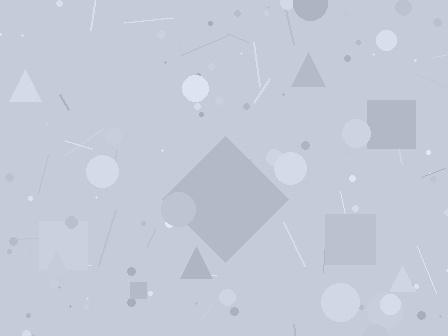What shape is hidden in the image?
A diamond is hidden in the image.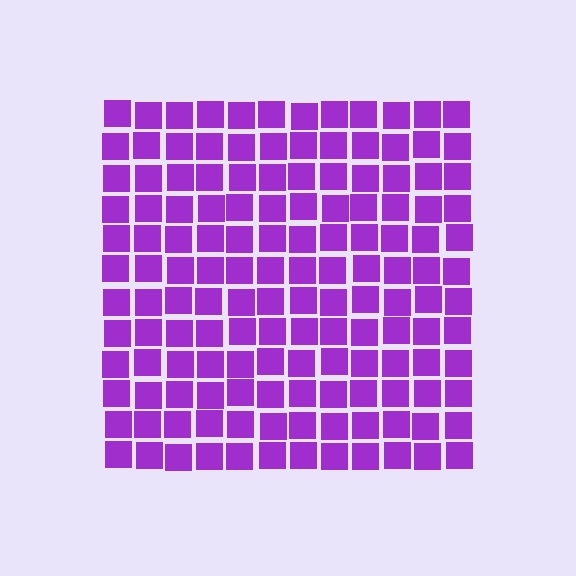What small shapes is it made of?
It is made of small squares.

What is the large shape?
The large shape is a square.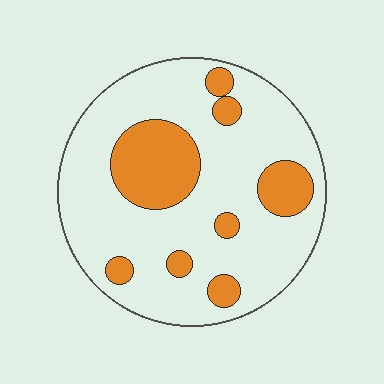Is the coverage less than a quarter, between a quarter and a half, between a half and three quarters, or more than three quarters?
Less than a quarter.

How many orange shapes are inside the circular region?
8.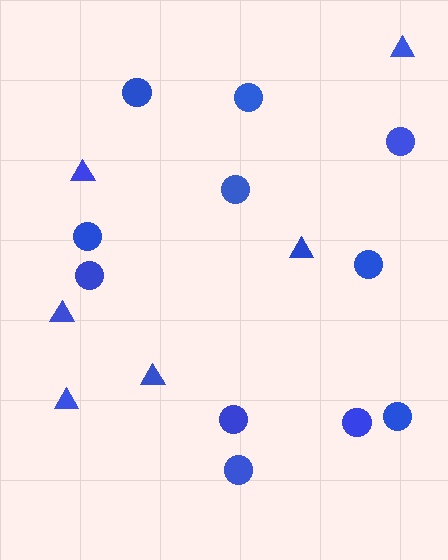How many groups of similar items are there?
There are 2 groups: one group of circles (11) and one group of triangles (6).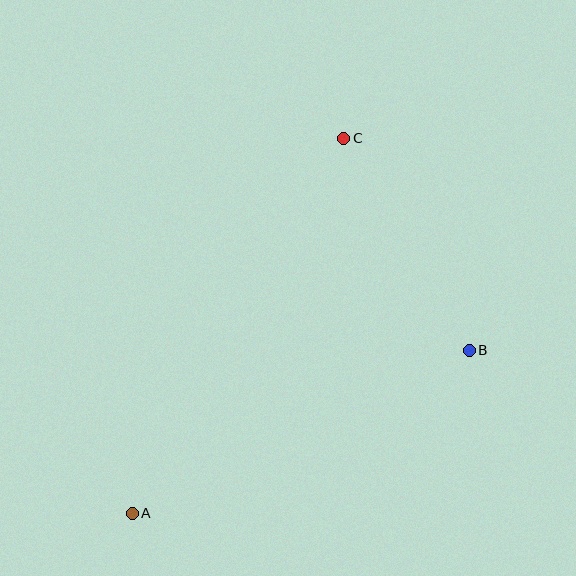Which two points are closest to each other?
Points B and C are closest to each other.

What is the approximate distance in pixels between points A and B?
The distance between A and B is approximately 374 pixels.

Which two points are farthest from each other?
Points A and C are farthest from each other.